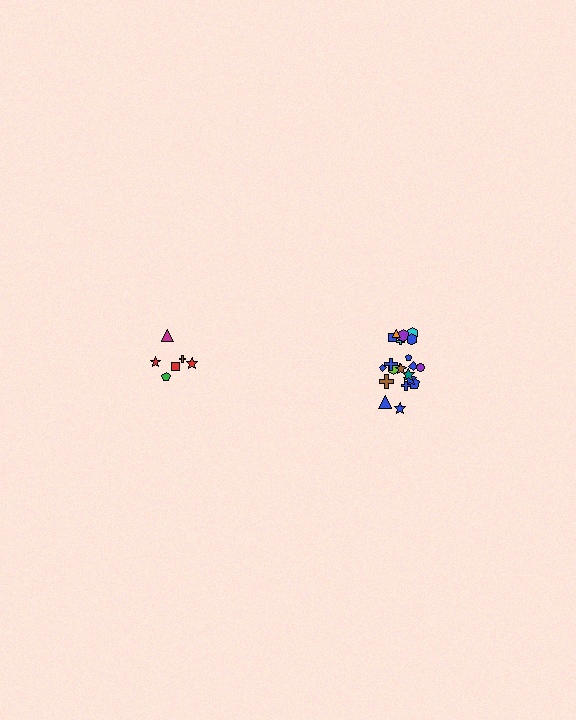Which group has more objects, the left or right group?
The right group.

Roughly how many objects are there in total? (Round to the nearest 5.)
Roughly 30 objects in total.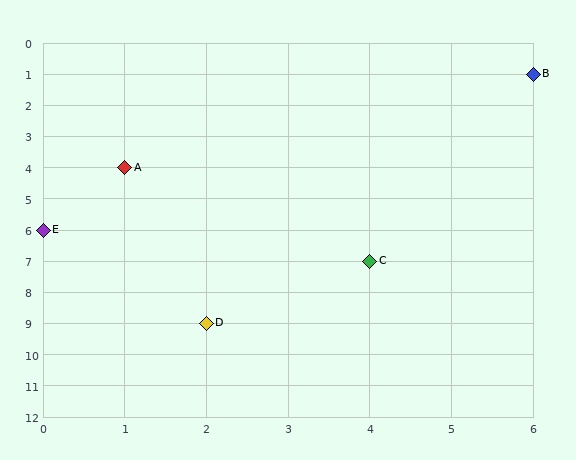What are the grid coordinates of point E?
Point E is at grid coordinates (0, 6).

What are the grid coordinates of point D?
Point D is at grid coordinates (2, 9).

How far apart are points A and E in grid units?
Points A and E are 1 column and 2 rows apart (about 2.2 grid units diagonally).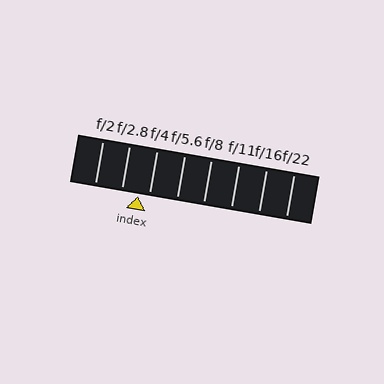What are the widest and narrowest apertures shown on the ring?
The widest aperture shown is f/2 and the narrowest is f/22.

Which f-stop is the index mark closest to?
The index mark is closest to f/4.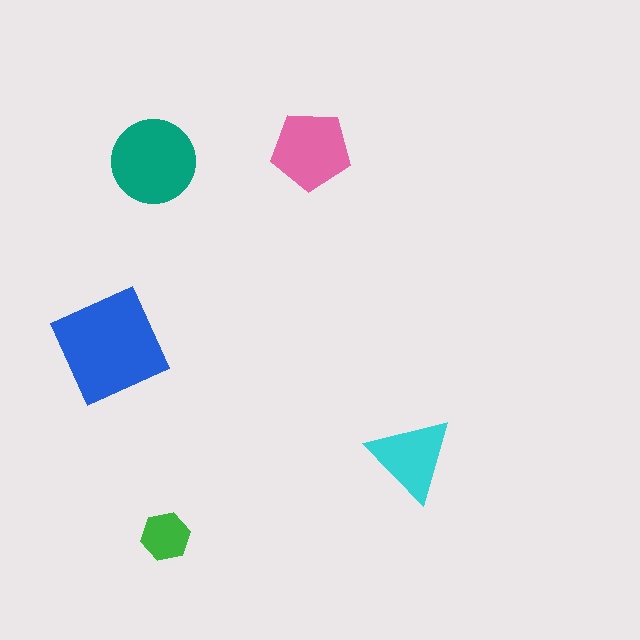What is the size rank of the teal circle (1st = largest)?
2nd.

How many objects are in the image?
There are 5 objects in the image.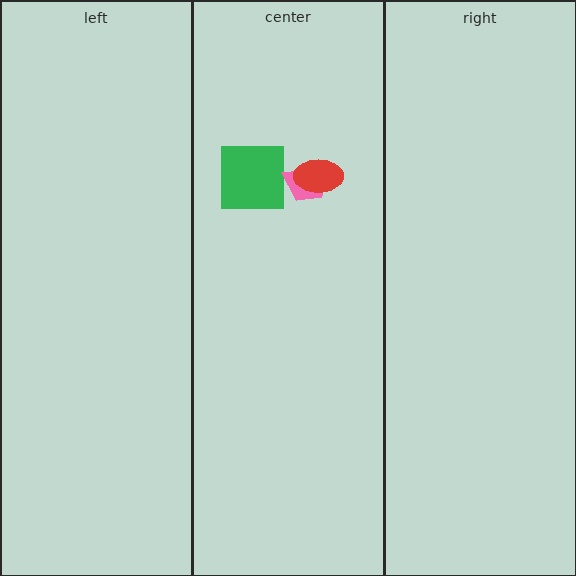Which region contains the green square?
The center region.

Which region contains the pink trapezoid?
The center region.